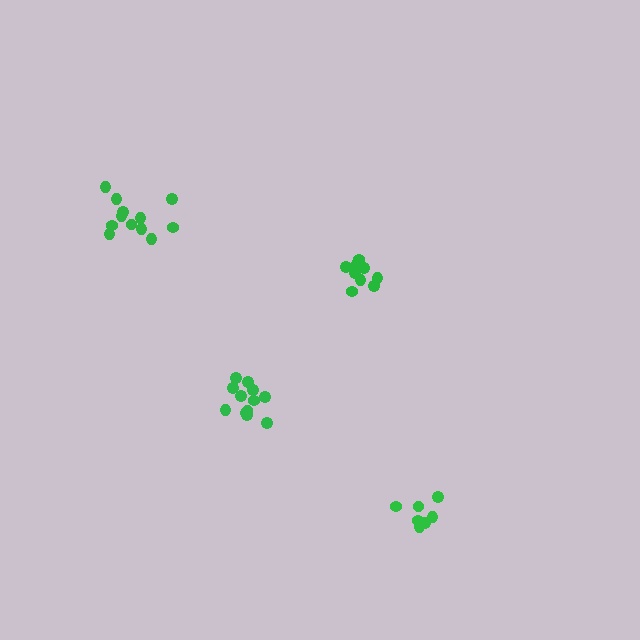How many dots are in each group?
Group 1: 12 dots, Group 2: 12 dots, Group 3: 9 dots, Group 4: 7 dots (40 total).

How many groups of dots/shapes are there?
There are 4 groups.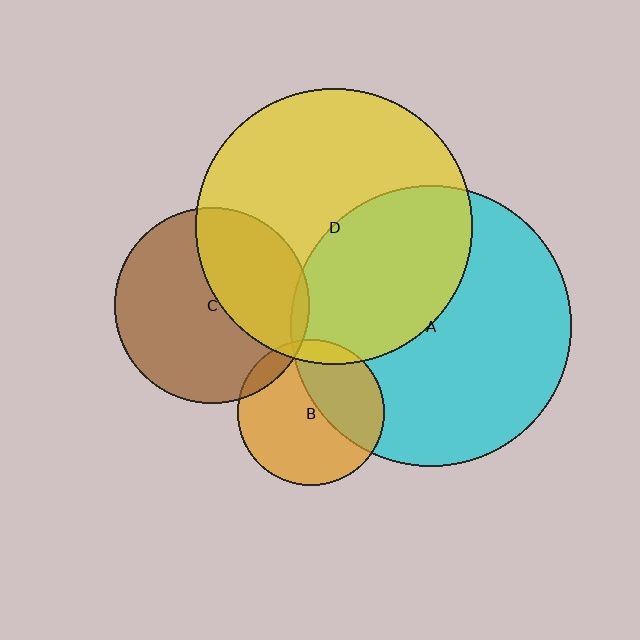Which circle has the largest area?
Circle A (cyan).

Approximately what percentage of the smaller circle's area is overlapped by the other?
Approximately 40%.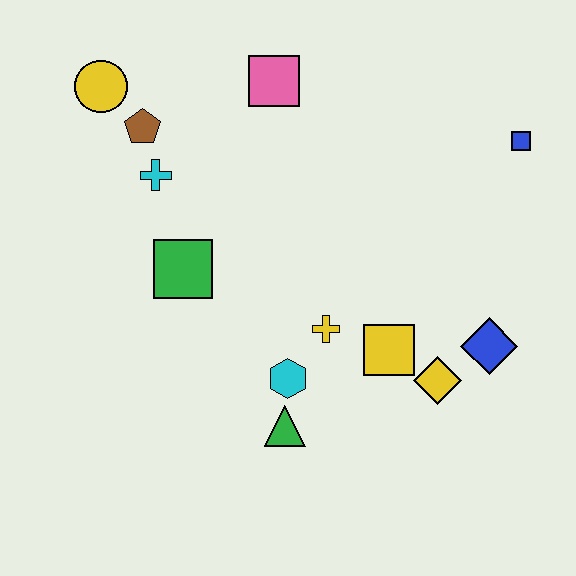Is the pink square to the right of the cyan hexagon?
No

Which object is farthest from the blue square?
The yellow circle is farthest from the blue square.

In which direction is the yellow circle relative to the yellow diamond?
The yellow circle is to the left of the yellow diamond.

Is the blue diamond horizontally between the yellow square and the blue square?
Yes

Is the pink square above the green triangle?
Yes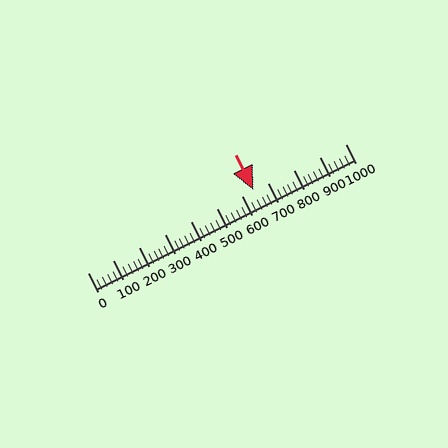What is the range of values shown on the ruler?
The ruler shows values from 0 to 1000.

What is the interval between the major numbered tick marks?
The major tick marks are spaced 100 units apart.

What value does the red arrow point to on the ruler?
The red arrow points to approximately 645.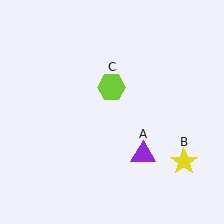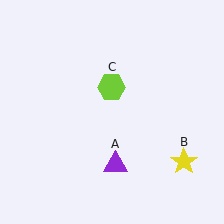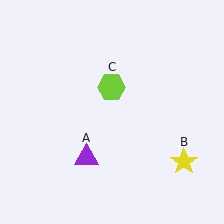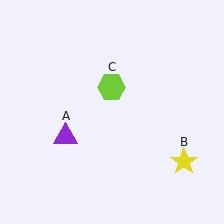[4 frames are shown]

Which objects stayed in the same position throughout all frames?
Yellow star (object B) and lime hexagon (object C) remained stationary.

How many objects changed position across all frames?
1 object changed position: purple triangle (object A).